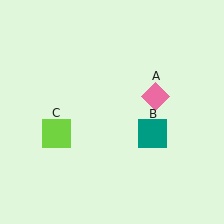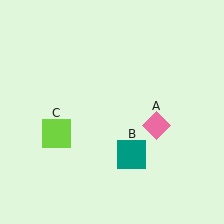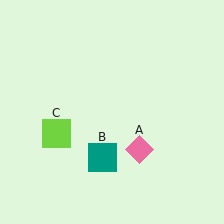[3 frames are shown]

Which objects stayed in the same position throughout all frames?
Lime square (object C) remained stationary.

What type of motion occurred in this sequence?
The pink diamond (object A), teal square (object B) rotated clockwise around the center of the scene.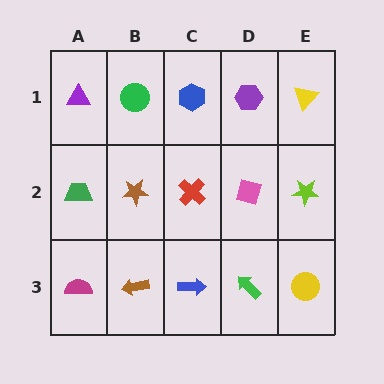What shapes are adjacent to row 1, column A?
A green trapezoid (row 2, column A), a green circle (row 1, column B).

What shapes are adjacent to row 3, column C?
A red cross (row 2, column C), a brown arrow (row 3, column B), a green arrow (row 3, column D).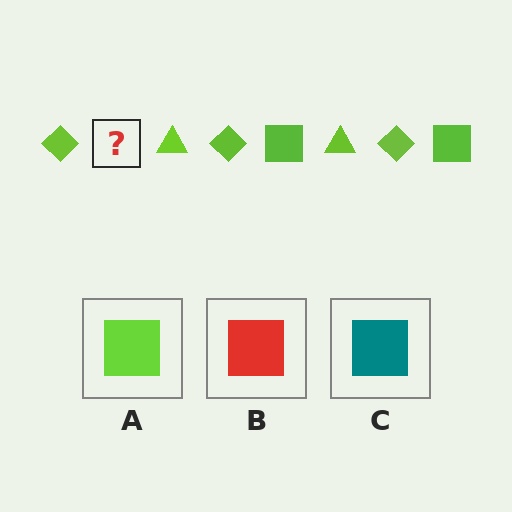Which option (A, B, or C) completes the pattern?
A.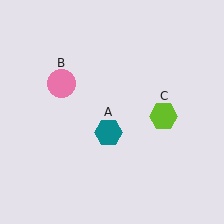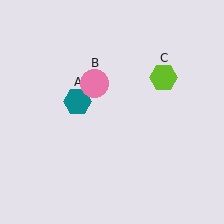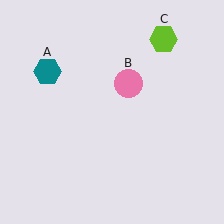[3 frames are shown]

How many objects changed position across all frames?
3 objects changed position: teal hexagon (object A), pink circle (object B), lime hexagon (object C).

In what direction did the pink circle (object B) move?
The pink circle (object B) moved right.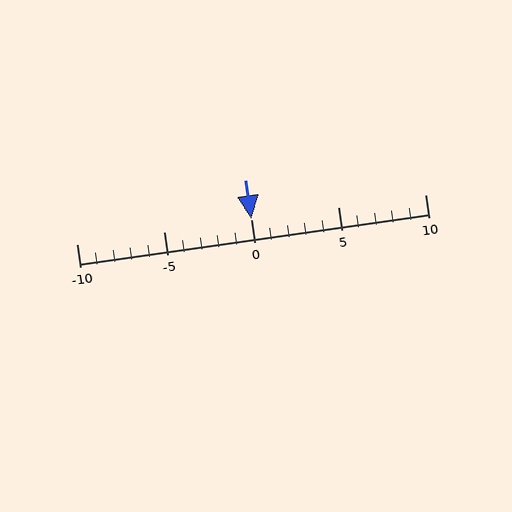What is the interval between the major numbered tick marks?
The major tick marks are spaced 5 units apart.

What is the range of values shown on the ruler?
The ruler shows values from -10 to 10.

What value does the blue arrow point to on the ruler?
The blue arrow points to approximately 0.